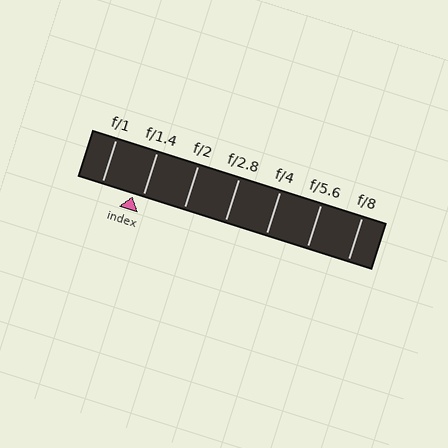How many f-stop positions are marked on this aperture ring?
There are 7 f-stop positions marked.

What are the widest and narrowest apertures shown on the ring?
The widest aperture shown is f/1 and the narrowest is f/8.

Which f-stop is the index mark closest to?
The index mark is closest to f/1.4.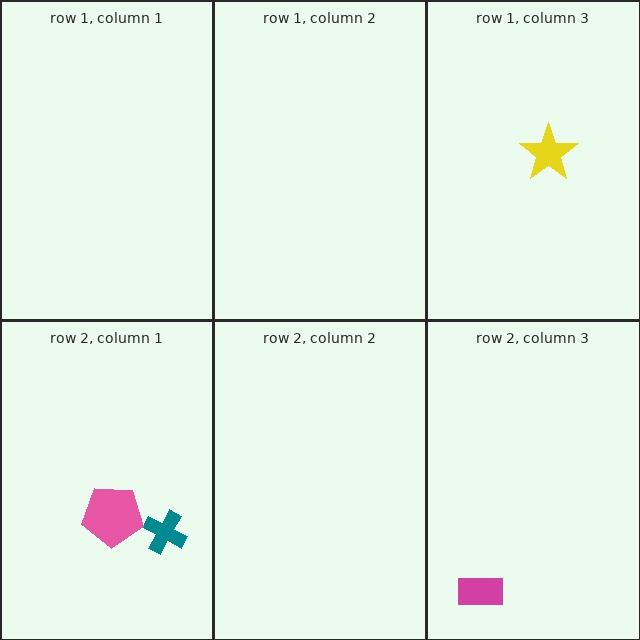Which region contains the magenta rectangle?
The row 2, column 3 region.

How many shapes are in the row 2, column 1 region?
2.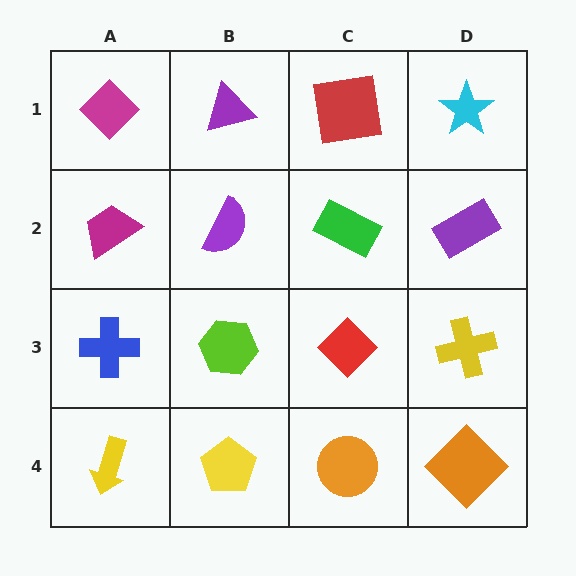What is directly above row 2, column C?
A red square.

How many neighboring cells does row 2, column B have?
4.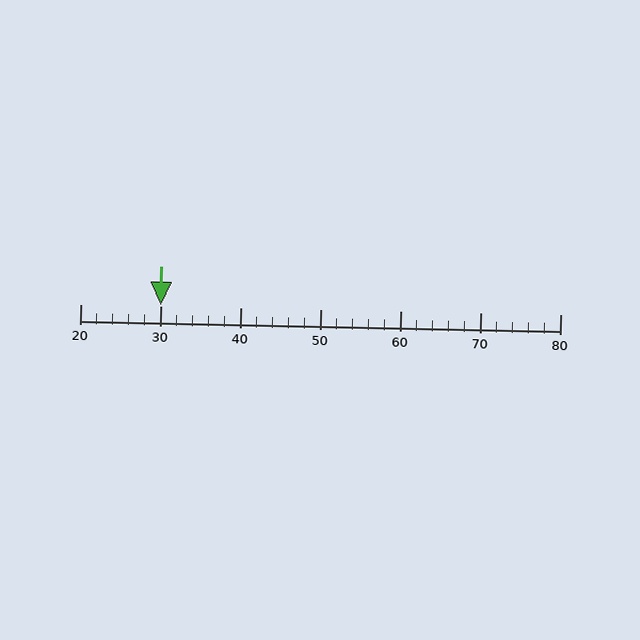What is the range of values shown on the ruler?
The ruler shows values from 20 to 80.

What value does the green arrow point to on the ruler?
The green arrow points to approximately 30.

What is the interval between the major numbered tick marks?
The major tick marks are spaced 10 units apart.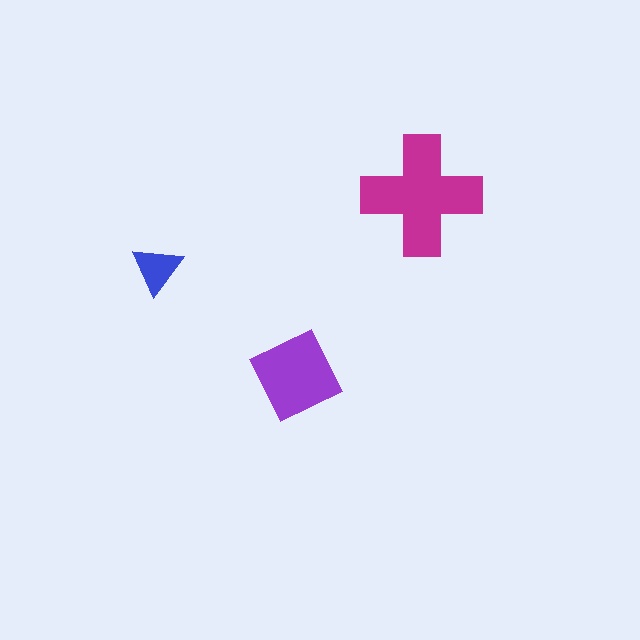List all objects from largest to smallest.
The magenta cross, the purple diamond, the blue triangle.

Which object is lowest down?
The purple diamond is bottommost.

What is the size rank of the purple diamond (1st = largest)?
2nd.